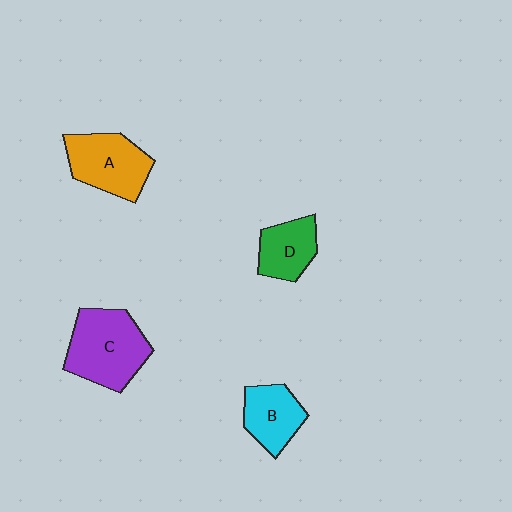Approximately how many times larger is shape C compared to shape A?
Approximately 1.2 times.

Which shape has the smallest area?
Shape D (green).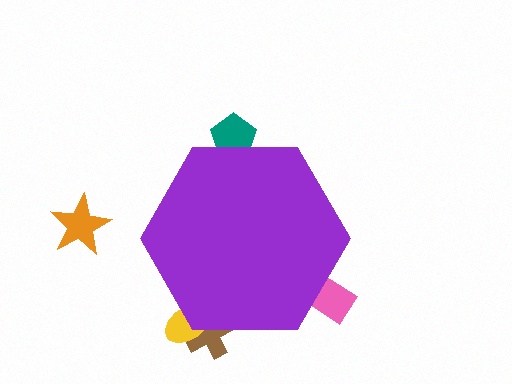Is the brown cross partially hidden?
Yes, the brown cross is partially hidden behind the purple hexagon.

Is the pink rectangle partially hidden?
Yes, the pink rectangle is partially hidden behind the purple hexagon.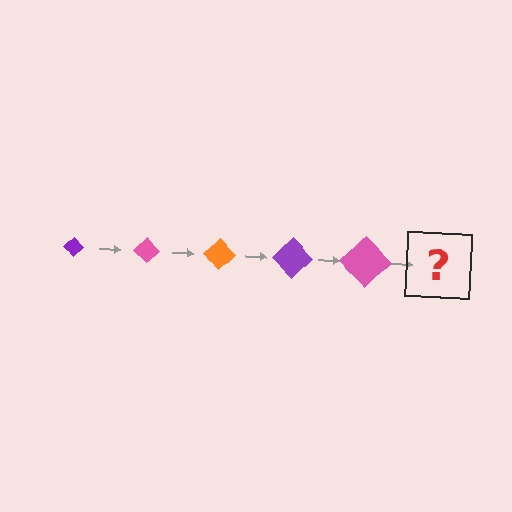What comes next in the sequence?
The next element should be an orange diamond, larger than the previous one.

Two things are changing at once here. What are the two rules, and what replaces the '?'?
The two rules are that the diamond grows larger each step and the color cycles through purple, pink, and orange. The '?' should be an orange diamond, larger than the previous one.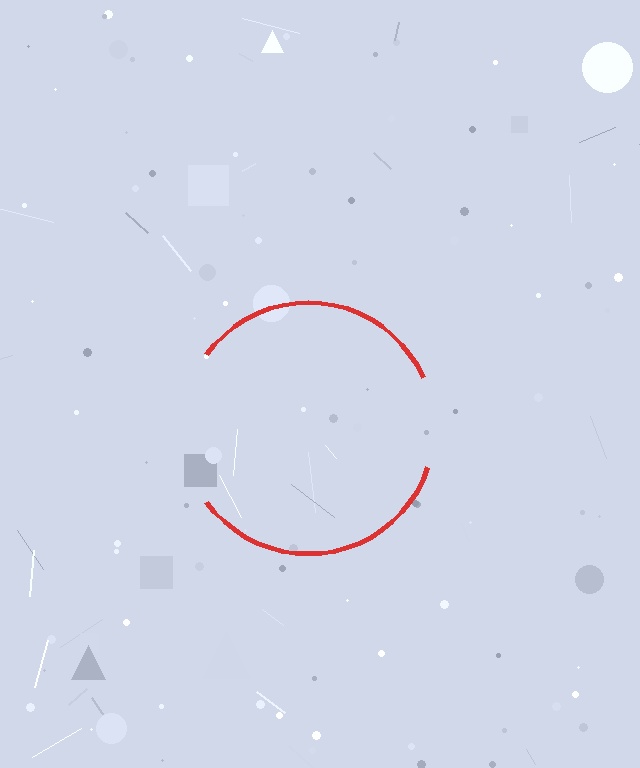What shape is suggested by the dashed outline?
The dashed outline suggests a circle.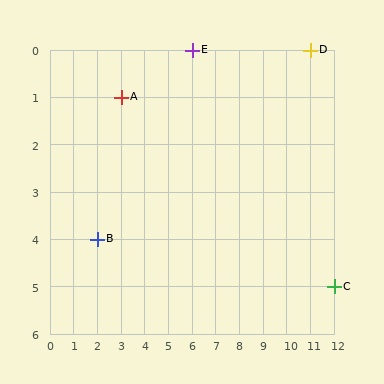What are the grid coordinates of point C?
Point C is at grid coordinates (12, 5).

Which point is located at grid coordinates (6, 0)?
Point E is at (6, 0).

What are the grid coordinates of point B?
Point B is at grid coordinates (2, 4).